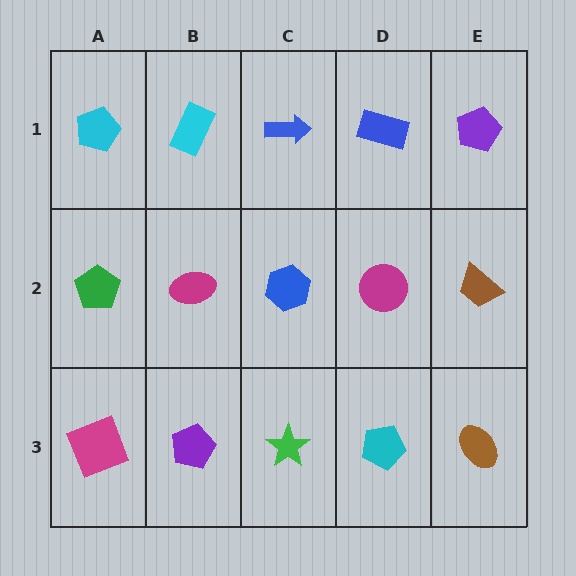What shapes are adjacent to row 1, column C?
A blue hexagon (row 2, column C), a cyan rectangle (row 1, column B), a blue rectangle (row 1, column D).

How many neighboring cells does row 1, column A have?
2.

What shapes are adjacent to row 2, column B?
A cyan rectangle (row 1, column B), a purple pentagon (row 3, column B), a green pentagon (row 2, column A), a blue hexagon (row 2, column C).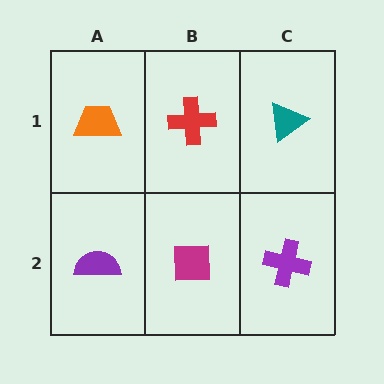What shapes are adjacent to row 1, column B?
A magenta square (row 2, column B), an orange trapezoid (row 1, column A), a teal triangle (row 1, column C).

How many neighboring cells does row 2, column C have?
2.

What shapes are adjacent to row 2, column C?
A teal triangle (row 1, column C), a magenta square (row 2, column B).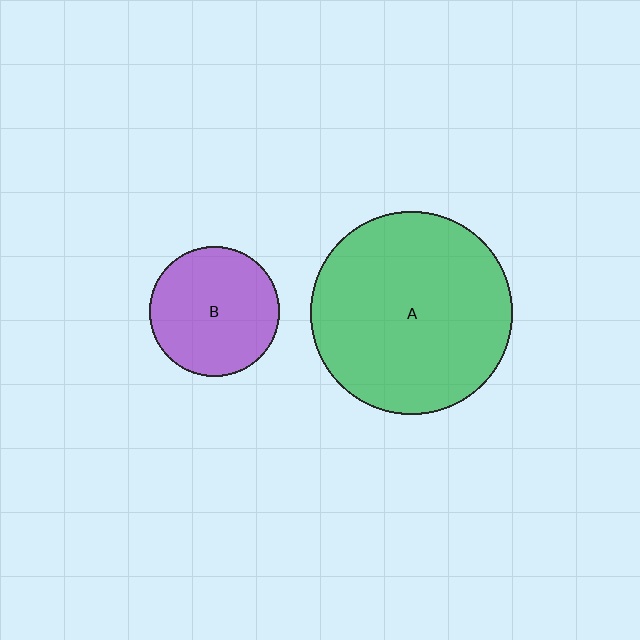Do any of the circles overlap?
No, none of the circles overlap.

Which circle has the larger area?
Circle A (green).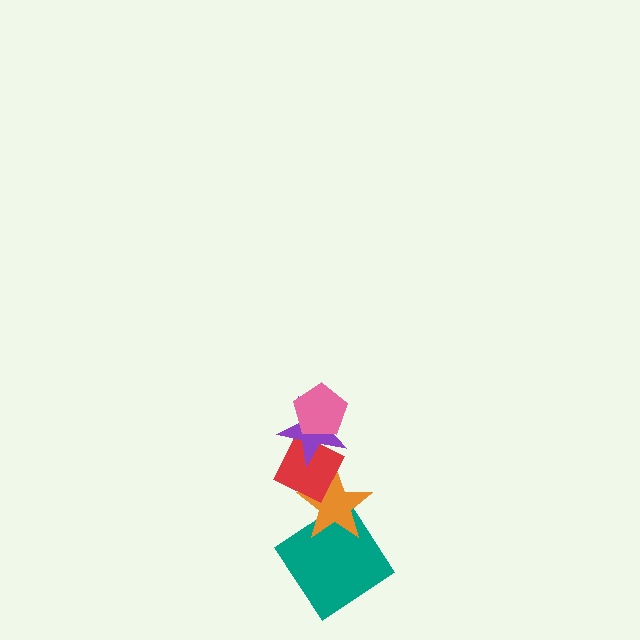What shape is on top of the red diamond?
The purple star is on top of the red diamond.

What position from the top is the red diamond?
The red diamond is 3rd from the top.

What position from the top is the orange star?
The orange star is 4th from the top.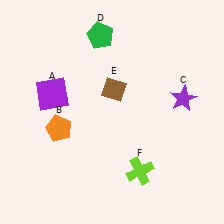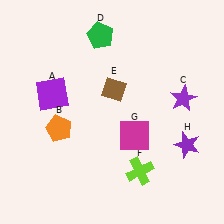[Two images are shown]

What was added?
A magenta square (G), a purple star (H) were added in Image 2.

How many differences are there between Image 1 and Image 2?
There are 2 differences between the two images.